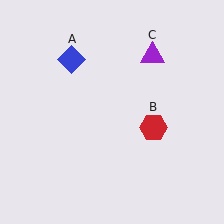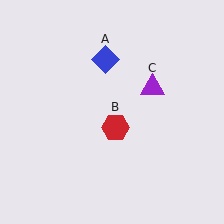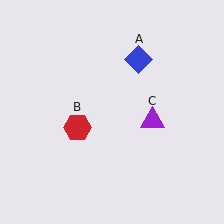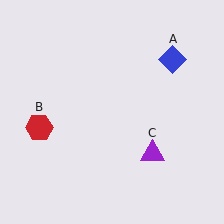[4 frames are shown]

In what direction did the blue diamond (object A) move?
The blue diamond (object A) moved right.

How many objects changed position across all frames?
3 objects changed position: blue diamond (object A), red hexagon (object B), purple triangle (object C).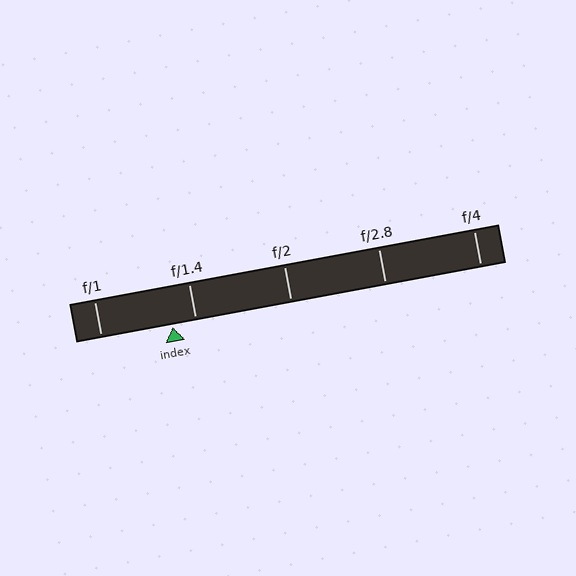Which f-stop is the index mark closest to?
The index mark is closest to f/1.4.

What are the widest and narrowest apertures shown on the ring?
The widest aperture shown is f/1 and the narrowest is f/4.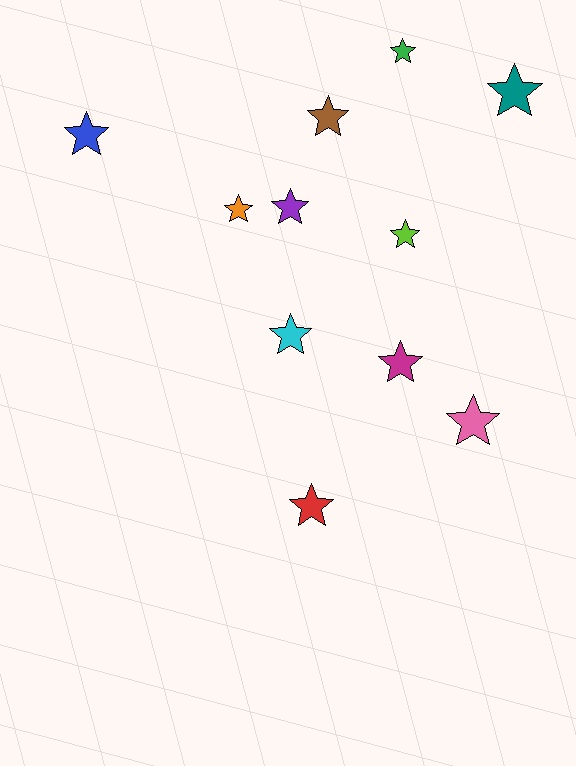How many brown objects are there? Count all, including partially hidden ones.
There is 1 brown object.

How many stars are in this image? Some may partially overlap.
There are 11 stars.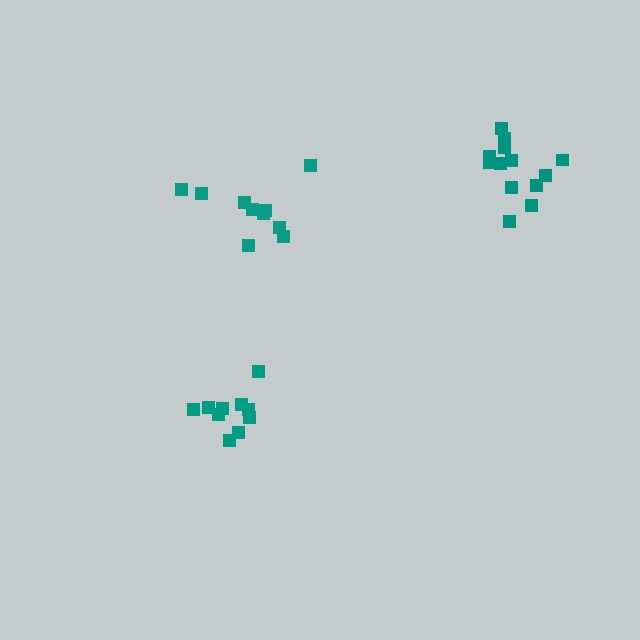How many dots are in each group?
Group 1: 10 dots, Group 2: 10 dots, Group 3: 13 dots (33 total).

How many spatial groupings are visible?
There are 3 spatial groupings.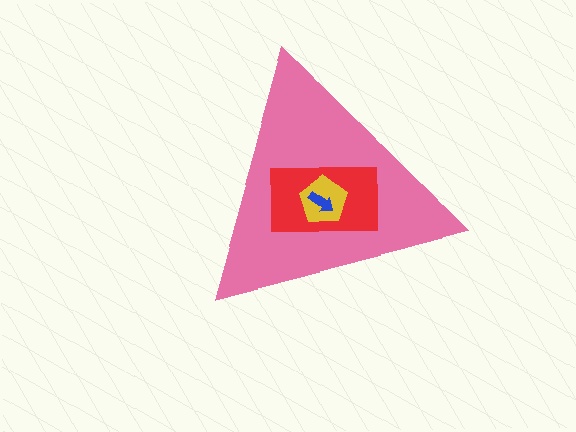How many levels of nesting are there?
4.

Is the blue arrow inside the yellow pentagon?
Yes.